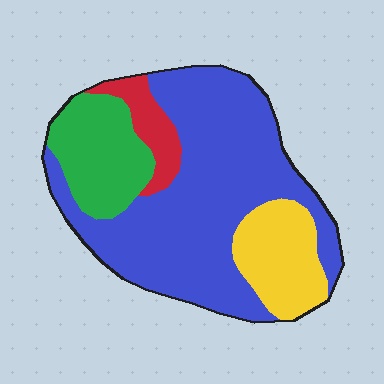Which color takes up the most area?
Blue, at roughly 60%.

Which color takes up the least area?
Red, at roughly 5%.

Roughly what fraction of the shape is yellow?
Yellow takes up about one sixth (1/6) of the shape.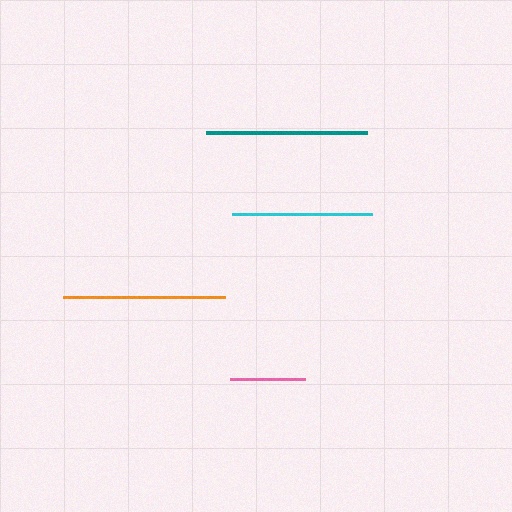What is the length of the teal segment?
The teal segment is approximately 161 pixels long.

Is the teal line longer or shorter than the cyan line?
The teal line is longer than the cyan line.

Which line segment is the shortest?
The pink line is the shortest at approximately 75 pixels.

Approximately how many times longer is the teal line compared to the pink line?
The teal line is approximately 2.1 times the length of the pink line.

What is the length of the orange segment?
The orange segment is approximately 162 pixels long.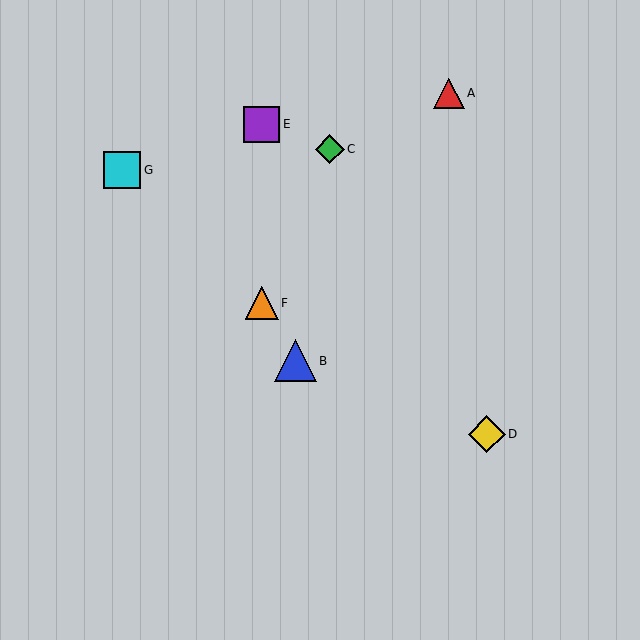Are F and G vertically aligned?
No, F is at x≈262 and G is at x≈122.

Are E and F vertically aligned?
Yes, both are at x≈262.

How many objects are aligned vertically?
2 objects (E, F) are aligned vertically.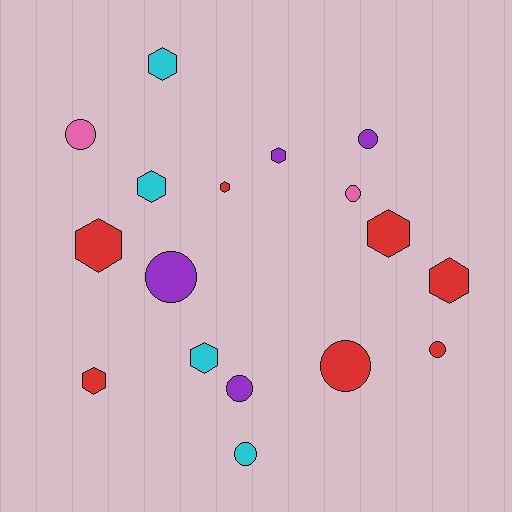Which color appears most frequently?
Red, with 7 objects.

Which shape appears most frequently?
Hexagon, with 9 objects.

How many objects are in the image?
There are 17 objects.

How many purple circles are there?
There are 3 purple circles.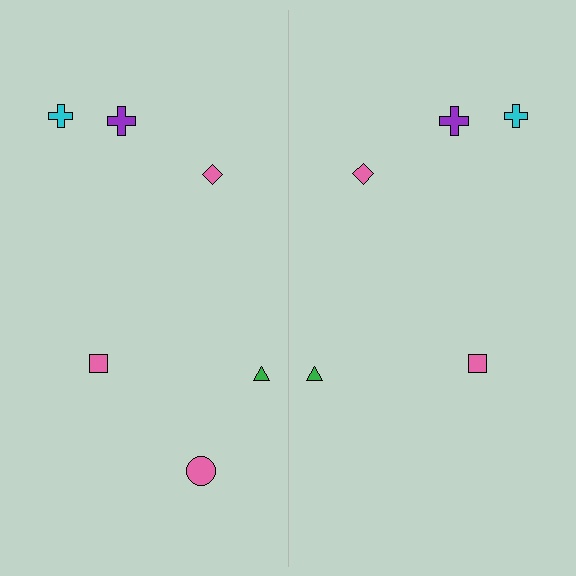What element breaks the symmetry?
A pink circle is missing from the right side.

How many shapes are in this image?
There are 11 shapes in this image.